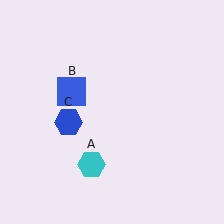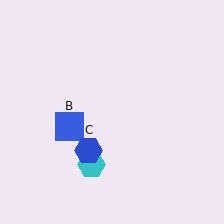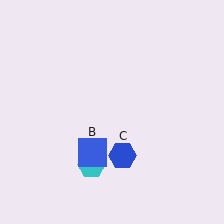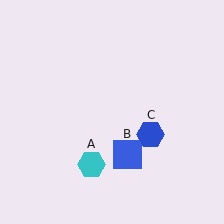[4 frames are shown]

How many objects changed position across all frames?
2 objects changed position: blue square (object B), blue hexagon (object C).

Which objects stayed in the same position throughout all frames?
Cyan hexagon (object A) remained stationary.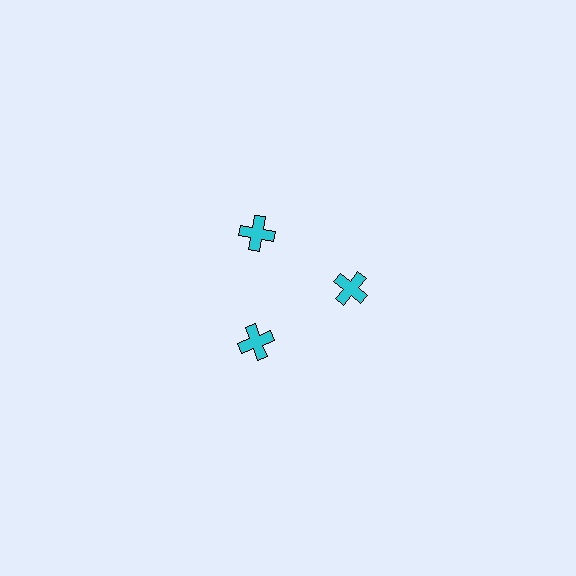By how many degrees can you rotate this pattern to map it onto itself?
The pattern maps onto itself every 120 degrees of rotation.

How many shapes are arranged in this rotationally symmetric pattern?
There are 3 shapes, arranged in 3 groups of 1.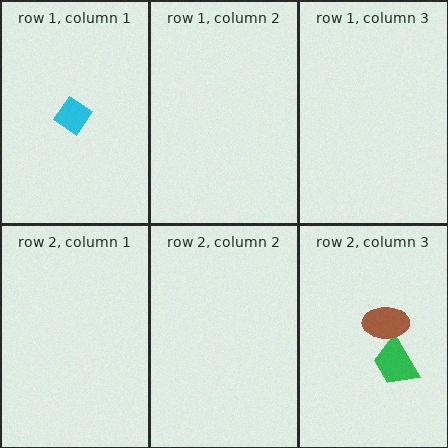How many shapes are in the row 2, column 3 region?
2.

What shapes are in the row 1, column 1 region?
The cyan diamond.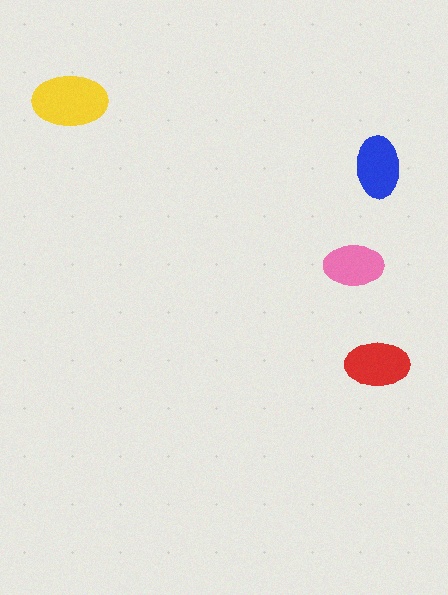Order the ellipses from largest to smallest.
the yellow one, the red one, the blue one, the pink one.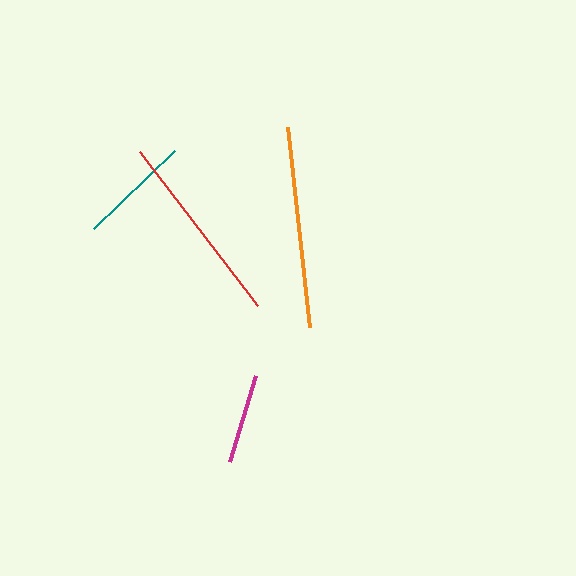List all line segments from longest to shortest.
From longest to shortest: orange, red, teal, magenta.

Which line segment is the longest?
The orange line is the longest at approximately 202 pixels.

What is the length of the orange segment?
The orange segment is approximately 202 pixels long.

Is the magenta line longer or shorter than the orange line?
The orange line is longer than the magenta line.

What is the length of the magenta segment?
The magenta segment is approximately 90 pixels long.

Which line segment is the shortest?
The magenta line is the shortest at approximately 90 pixels.